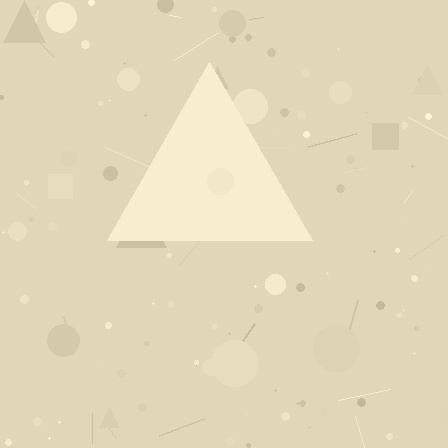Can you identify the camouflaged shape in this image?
The camouflaged shape is a triangle.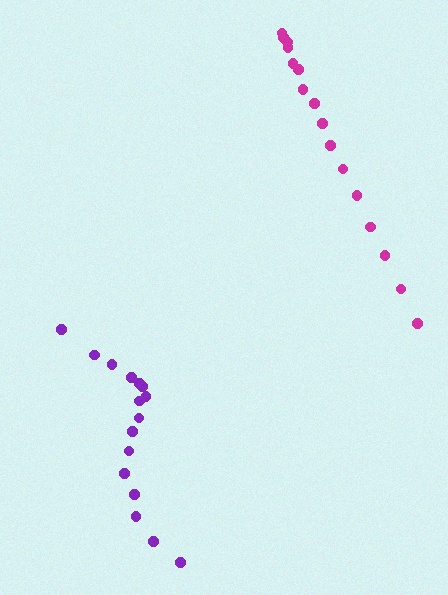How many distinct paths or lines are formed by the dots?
There are 2 distinct paths.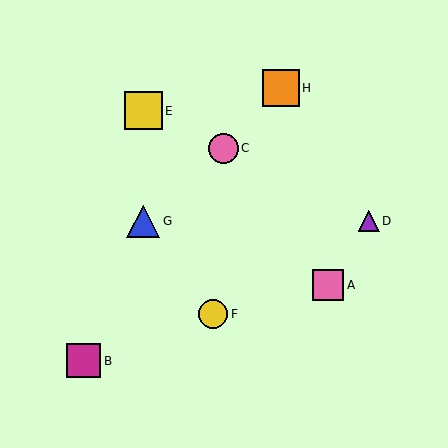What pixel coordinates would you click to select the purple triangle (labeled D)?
Click at (369, 221) to select the purple triangle D.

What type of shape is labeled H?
Shape H is an orange square.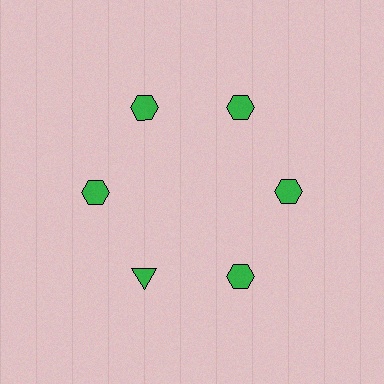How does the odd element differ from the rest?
It has a different shape: triangle instead of hexagon.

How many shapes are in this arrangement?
There are 6 shapes arranged in a ring pattern.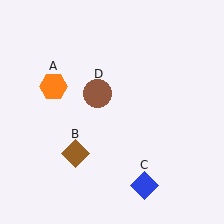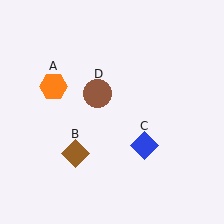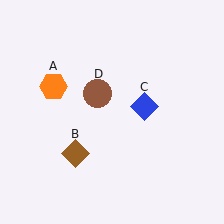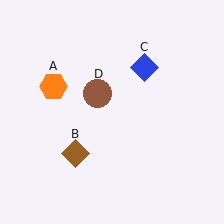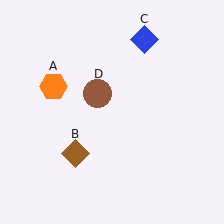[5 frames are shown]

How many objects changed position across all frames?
1 object changed position: blue diamond (object C).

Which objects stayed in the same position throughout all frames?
Orange hexagon (object A) and brown diamond (object B) and brown circle (object D) remained stationary.